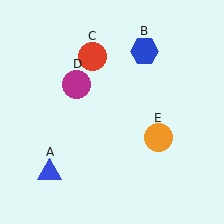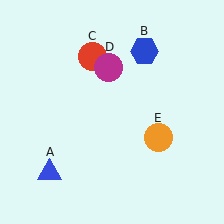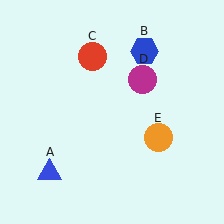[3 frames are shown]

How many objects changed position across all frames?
1 object changed position: magenta circle (object D).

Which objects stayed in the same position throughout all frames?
Blue triangle (object A) and blue hexagon (object B) and red circle (object C) and orange circle (object E) remained stationary.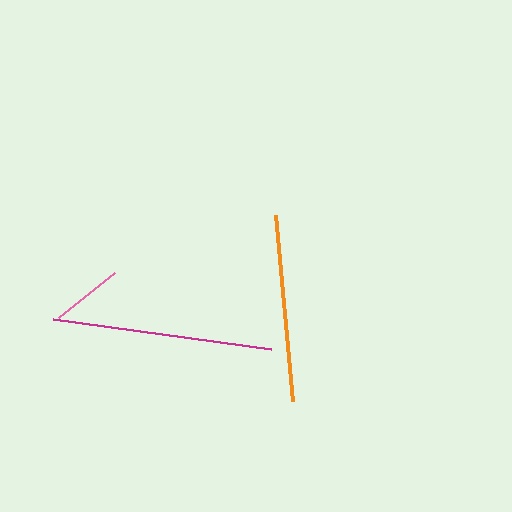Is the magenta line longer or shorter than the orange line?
The magenta line is longer than the orange line.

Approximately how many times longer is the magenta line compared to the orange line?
The magenta line is approximately 1.2 times the length of the orange line.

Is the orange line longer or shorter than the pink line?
The orange line is longer than the pink line.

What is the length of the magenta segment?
The magenta segment is approximately 219 pixels long.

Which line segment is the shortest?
The pink line is the shortest at approximately 72 pixels.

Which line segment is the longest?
The magenta line is the longest at approximately 219 pixels.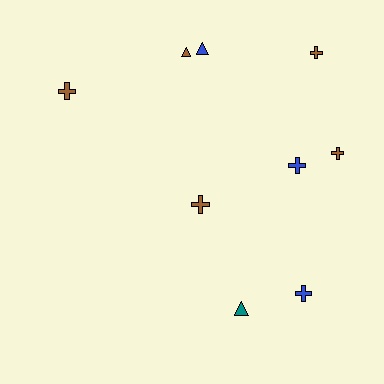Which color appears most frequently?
Brown, with 5 objects.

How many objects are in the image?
There are 9 objects.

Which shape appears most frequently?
Cross, with 6 objects.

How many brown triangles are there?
There is 1 brown triangle.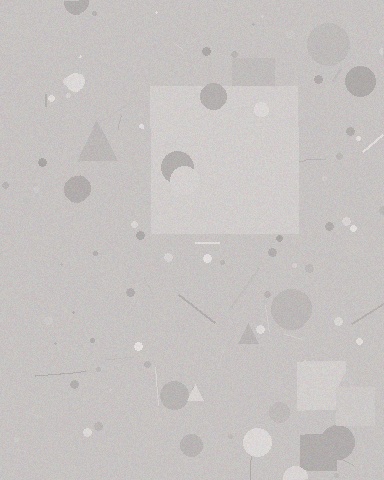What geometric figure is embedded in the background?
A square is embedded in the background.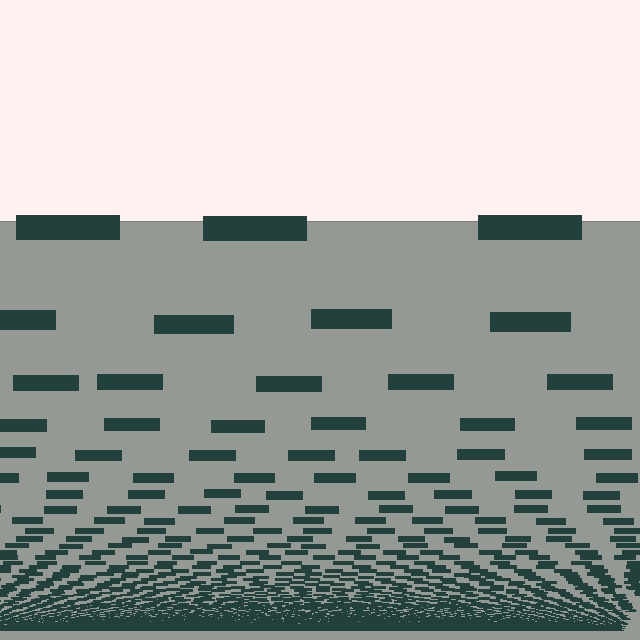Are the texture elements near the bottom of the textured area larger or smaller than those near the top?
Smaller. The gradient is inverted — elements near the bottom are smaller and denser.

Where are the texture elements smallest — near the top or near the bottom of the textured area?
Near the bottom.